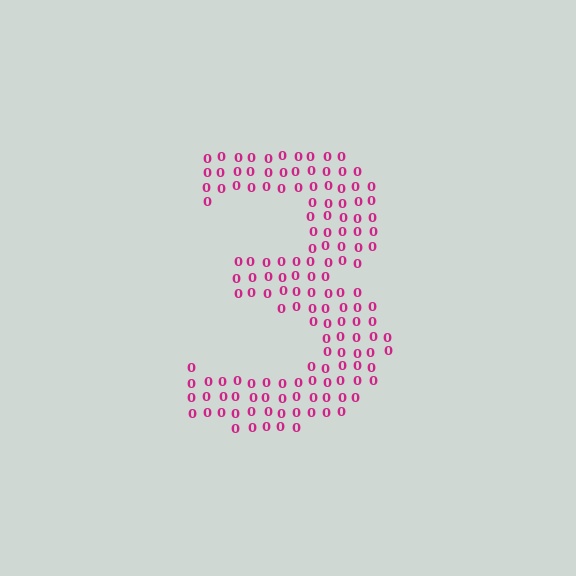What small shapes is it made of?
It is made of small digit 0's.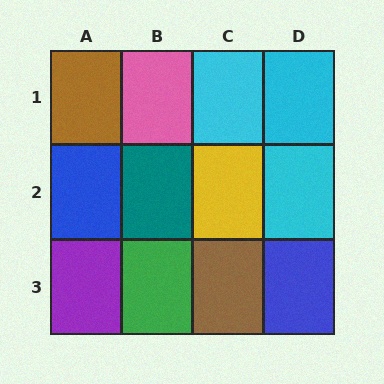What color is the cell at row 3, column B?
Green.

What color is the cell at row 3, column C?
Brown.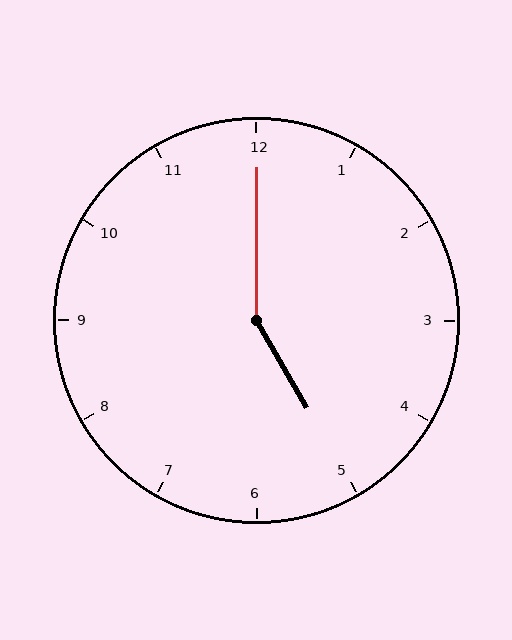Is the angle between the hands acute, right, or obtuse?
It is obtuse.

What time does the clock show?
5:00.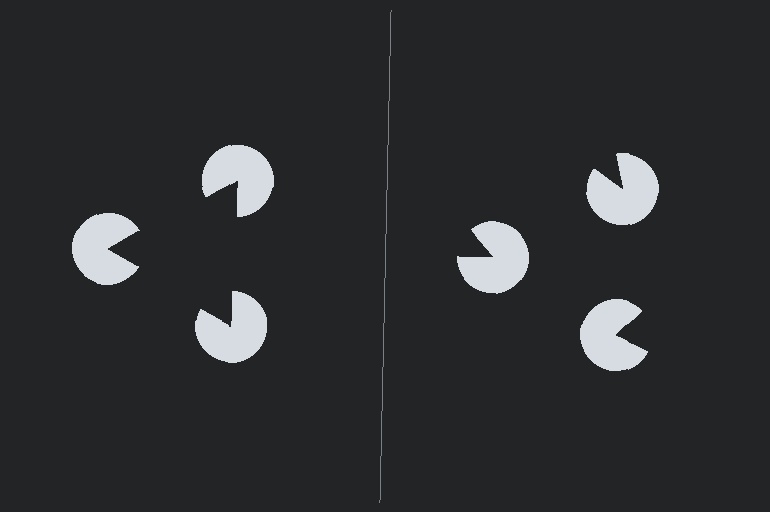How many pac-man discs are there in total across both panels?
6 — 3 on each side.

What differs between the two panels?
The pac-man discs are positioned identically on both sides; only the wedge orientations differ. On the left they align to a triangle; on the right they are misaligned.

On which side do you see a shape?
An illusory triangle appears on the left side. On the right side the wedge cuts are rotated, so no coherent shape forms.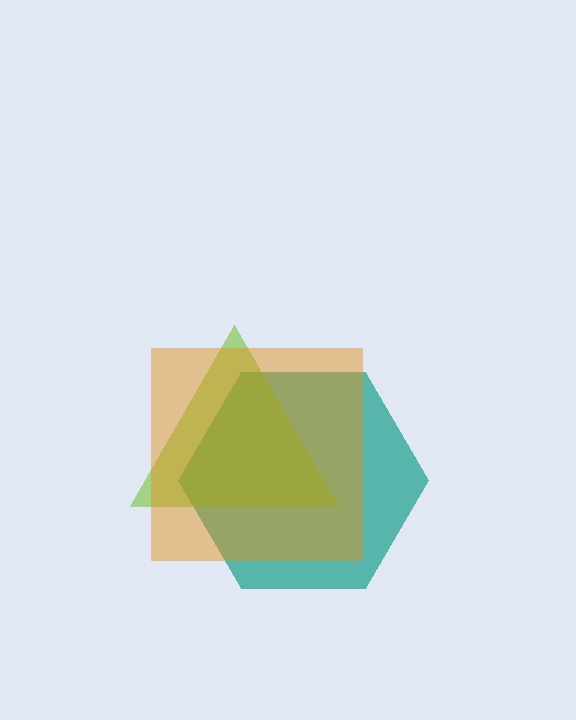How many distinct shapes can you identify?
There are 3 distinct shapes: a teal hexagon, a lime triangle, an orange square.